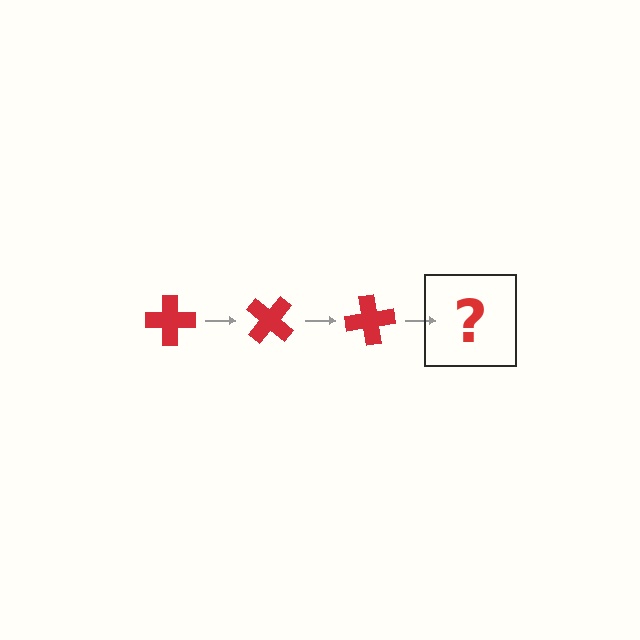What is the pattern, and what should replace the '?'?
The pattern is that the cross rotates 40 degrees each step. The '?' should be a red cross rotated 120 degrees.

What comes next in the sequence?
The next element should be a red cross rotated 120 degrees.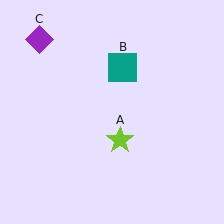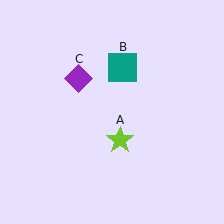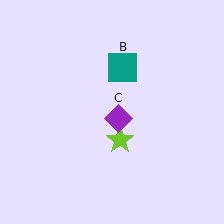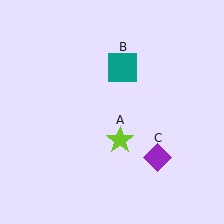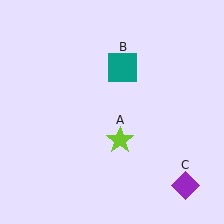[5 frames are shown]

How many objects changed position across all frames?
1 object changed position: purple diamond (object C).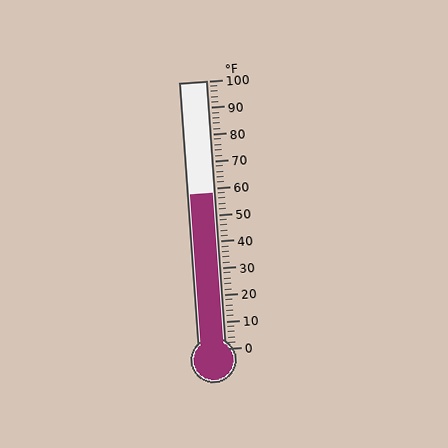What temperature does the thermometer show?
The thermometer shows approximately 58°F.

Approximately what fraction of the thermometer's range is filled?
The thermometer is filled to approximately 60% of its range.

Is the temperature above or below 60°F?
The temperature is below 60°F.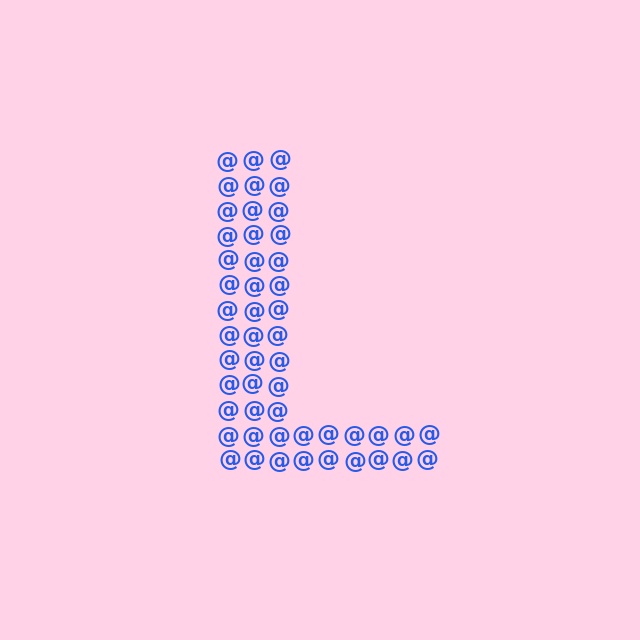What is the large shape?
The large shape is the letter L.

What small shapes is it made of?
It is made of small at signs.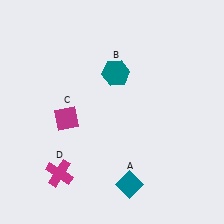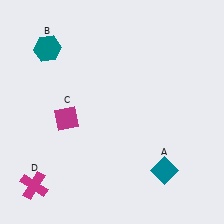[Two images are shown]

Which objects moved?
The objects that moved are: the teal diamond (A), the teal hexagon (B), the magenta cross (D).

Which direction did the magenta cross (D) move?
The magenta cross (D) moved left.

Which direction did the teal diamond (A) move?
The teal diamond (A) moved right.